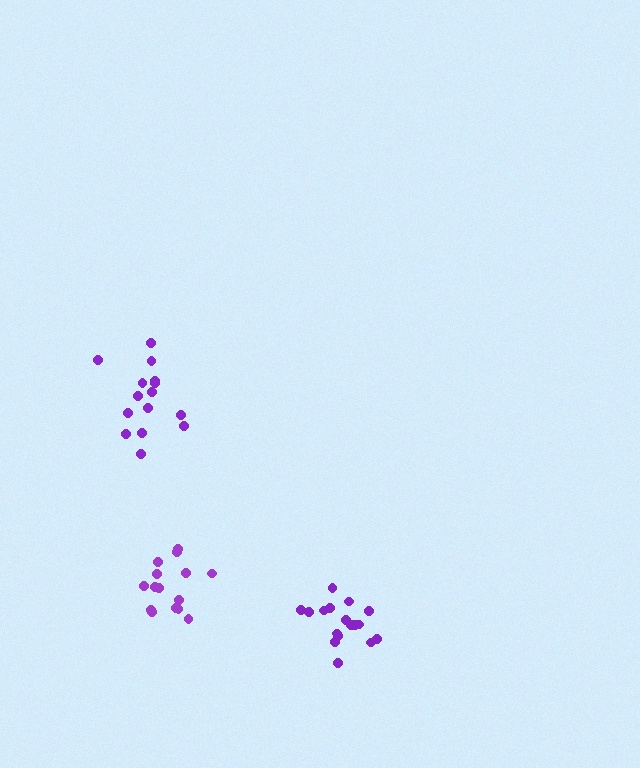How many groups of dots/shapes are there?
There are 3 groups.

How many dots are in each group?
Group 1: 17 dots, Group 2: 15 dots, Group 3: 15 dots (47 total).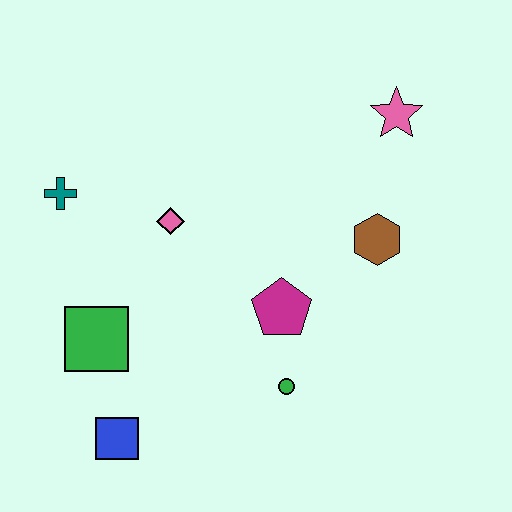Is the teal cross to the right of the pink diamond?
No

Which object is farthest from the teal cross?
The pink star is farthest from the teal cross.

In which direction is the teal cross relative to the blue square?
The teal cross is above the blue square.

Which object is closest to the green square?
The blue square is closest to the green square.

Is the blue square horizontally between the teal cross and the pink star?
Yes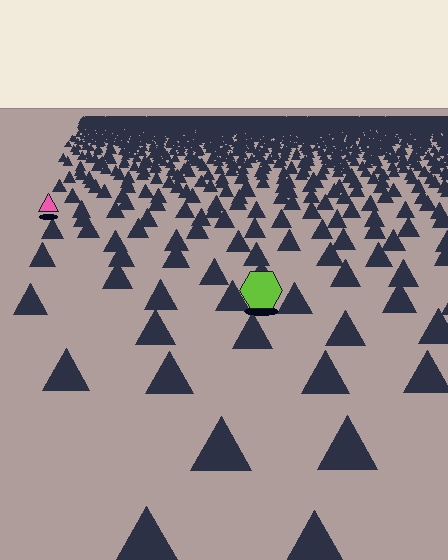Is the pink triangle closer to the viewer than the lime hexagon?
No. The lime hexagon is closer — you can tell from the texture gradient: the ground texture is coarser near it.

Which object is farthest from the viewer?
The pink triangle is farthest from the viewer. It appears smaller and the ground texture around it is denser.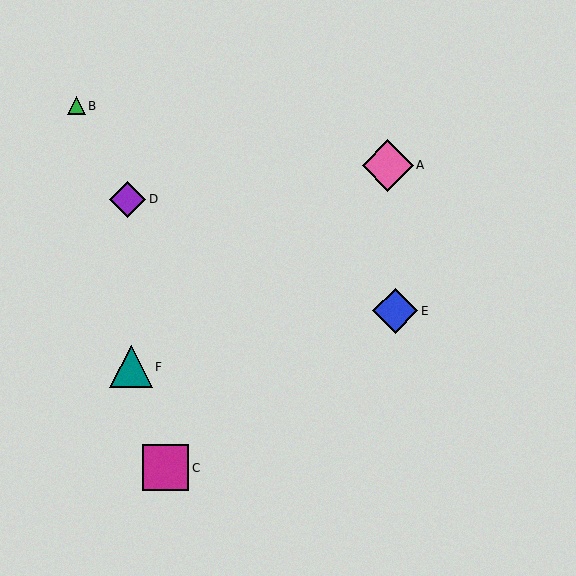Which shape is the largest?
The pink diamond (labeled A) is the largest.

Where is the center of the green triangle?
The center of the green triangle is at (76, 106).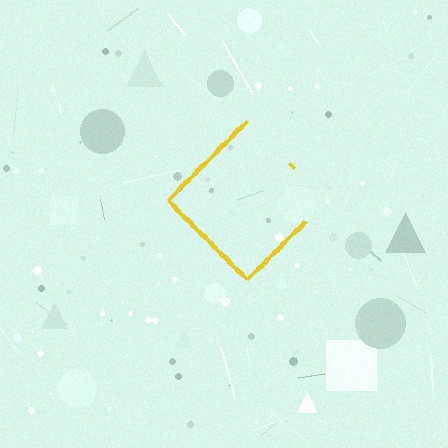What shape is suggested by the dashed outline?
The dashed outline suggests a diamond.